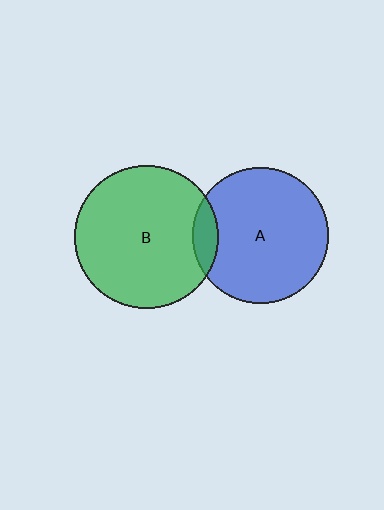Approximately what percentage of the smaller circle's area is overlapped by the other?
Approximately 10%.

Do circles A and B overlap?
Yes.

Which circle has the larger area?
Circle B (green).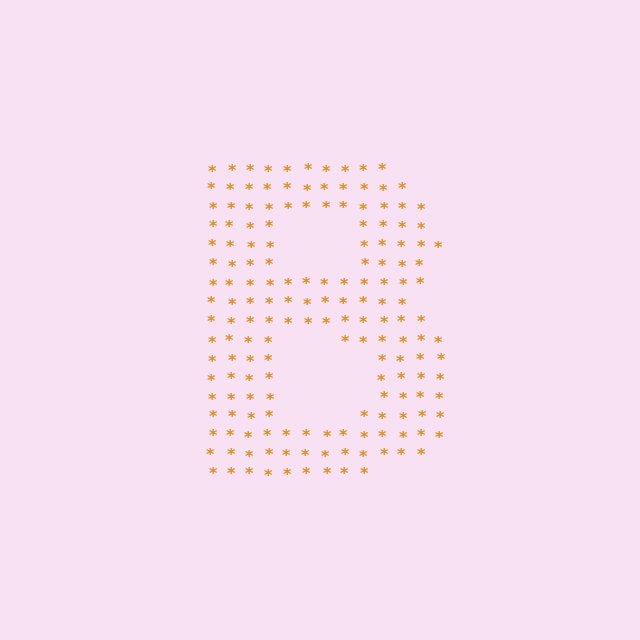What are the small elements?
The small elements are asterisks.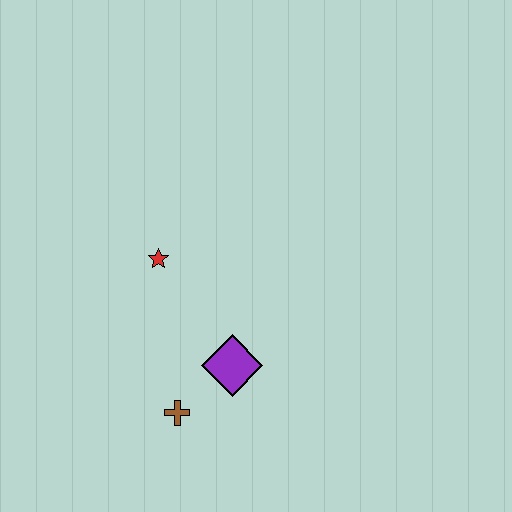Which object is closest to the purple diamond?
The brown cross is closest to the purple diamond.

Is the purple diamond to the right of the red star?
Yes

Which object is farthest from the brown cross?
The red star is farthest from the brown cross.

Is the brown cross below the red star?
Yes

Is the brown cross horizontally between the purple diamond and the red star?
Yes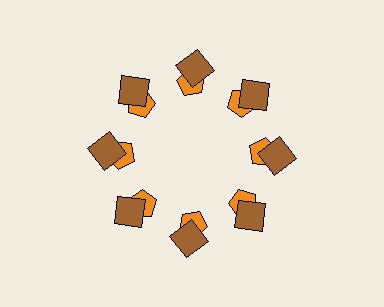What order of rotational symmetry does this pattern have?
This pattern has 8-fold rotational symmetry.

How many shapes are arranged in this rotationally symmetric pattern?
There are 16 shapes, arranged in 8 groups of 2.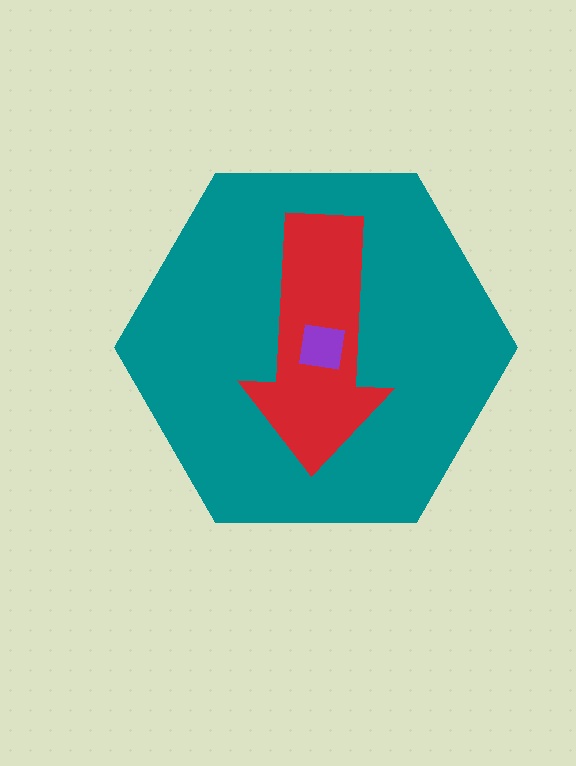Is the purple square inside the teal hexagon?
Yes.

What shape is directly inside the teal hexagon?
The red arrow.